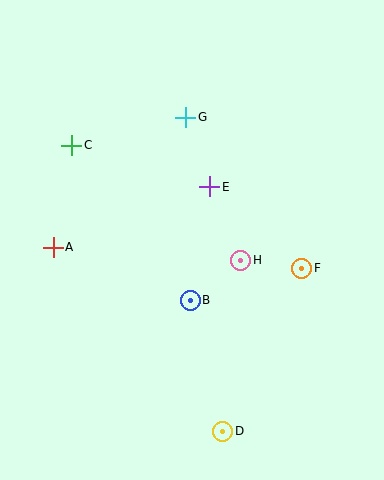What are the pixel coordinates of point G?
Point G is at (186, 117).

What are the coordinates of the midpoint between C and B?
The midpoint between C and B is at (131, 223).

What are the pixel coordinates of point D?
Point D is at (223, 431).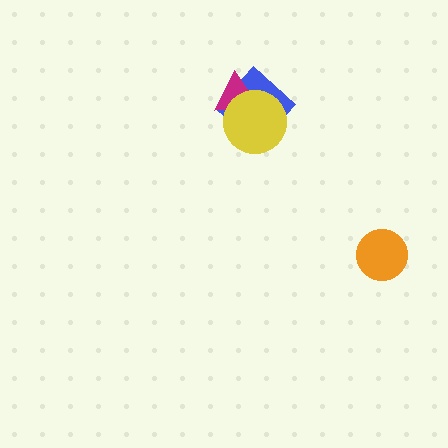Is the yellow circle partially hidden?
No, no other shape covers it.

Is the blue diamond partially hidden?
Yes, it is partially covered by another shape.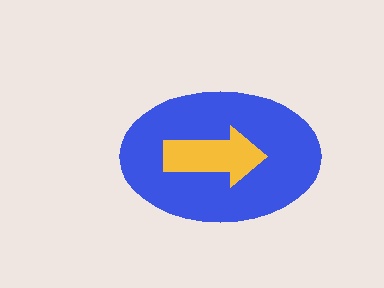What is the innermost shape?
The yellow arrow.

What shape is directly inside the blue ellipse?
The yellow arrow.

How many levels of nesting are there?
2.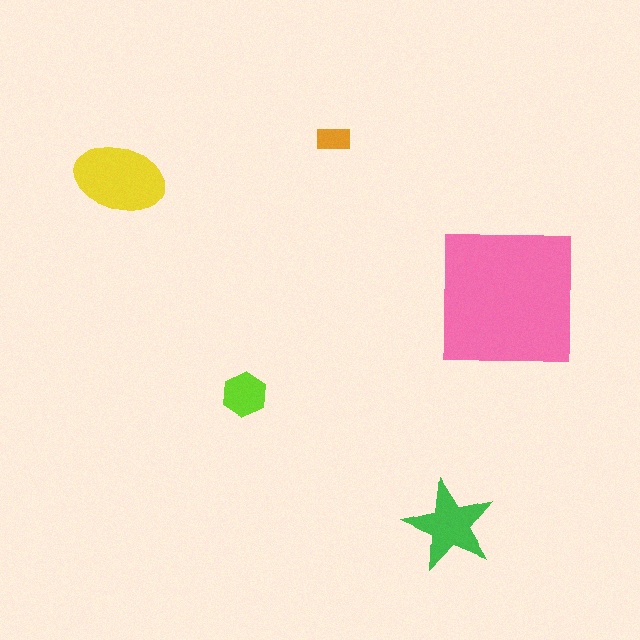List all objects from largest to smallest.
The pink square, the yellow ellipse, the green star, the lime hexagon, the orange rectangle.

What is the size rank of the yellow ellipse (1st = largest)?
2nd.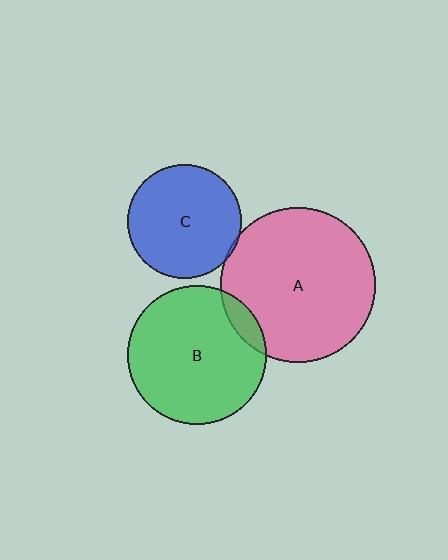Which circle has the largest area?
Circle A (pink).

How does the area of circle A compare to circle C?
Approximately 1.8 times.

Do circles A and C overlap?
Yes.